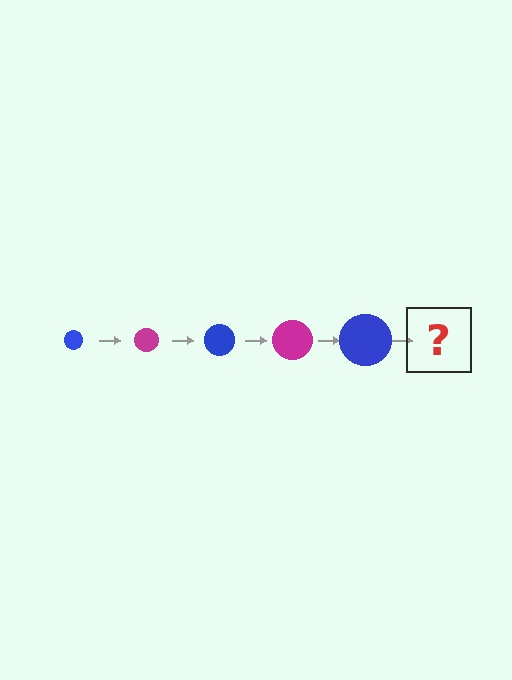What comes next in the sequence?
The next element should be a magenta circle, larger than the previous one.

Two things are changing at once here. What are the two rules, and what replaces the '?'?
The two rules are that the circle grows larger each step and the color cycles through blue and magenta. The '?' should be a magenta circle, larger than the previous one.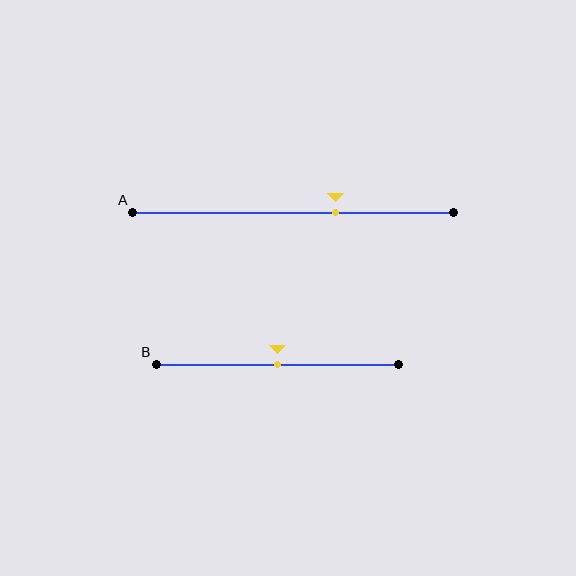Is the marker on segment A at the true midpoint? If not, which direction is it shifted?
No, the marker on segment A is shifted to the right by about 13% of the segment length.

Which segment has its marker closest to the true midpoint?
Segment B has its marker closest to the true midpoint.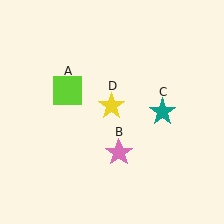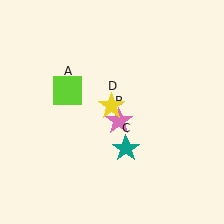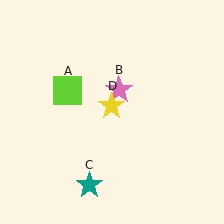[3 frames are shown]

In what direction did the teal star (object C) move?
The teal star (object C) moved down and to the left.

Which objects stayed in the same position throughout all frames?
Lime square (object A) and yellow star (object D) remained stationary.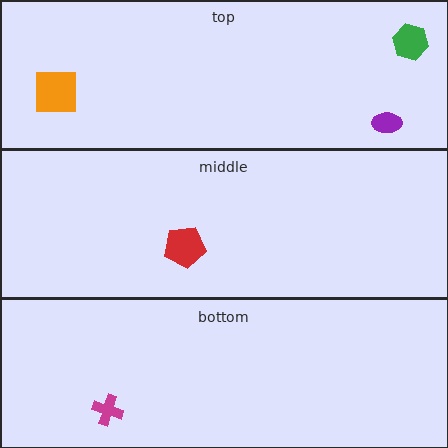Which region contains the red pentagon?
The middle region.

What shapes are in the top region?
The orange square, the green hexagon, the purple ellipse.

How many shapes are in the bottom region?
1.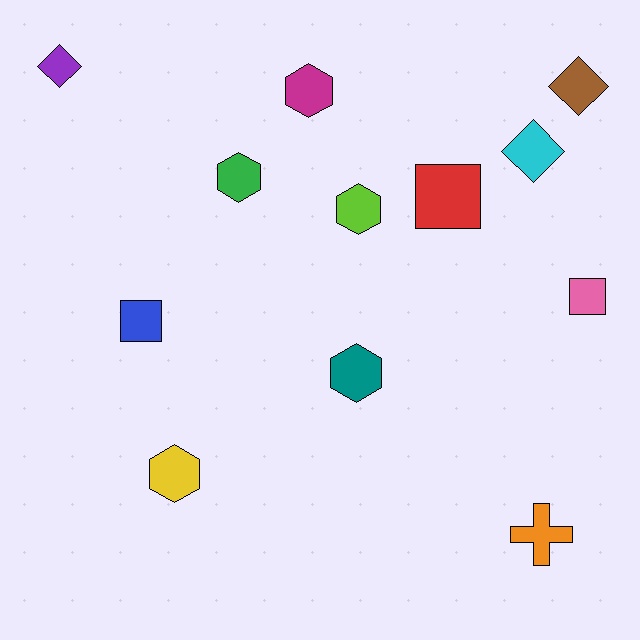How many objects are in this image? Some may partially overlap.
There are 12 objects.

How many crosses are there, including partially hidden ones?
There is 1 cross.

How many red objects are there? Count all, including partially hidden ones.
There is 1 red object.